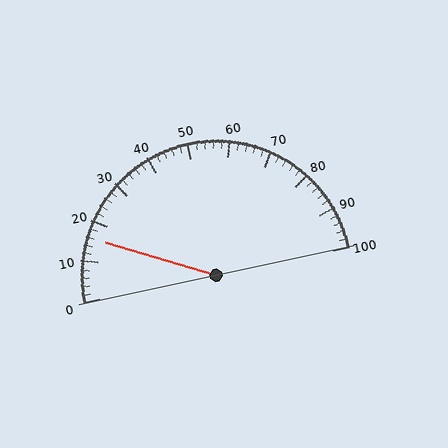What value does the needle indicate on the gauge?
The needle indicates approximately 16.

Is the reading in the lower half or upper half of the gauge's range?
The reading is in the lower half of the range (0 to 100).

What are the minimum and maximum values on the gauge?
The gauge ranges from 0 to 100.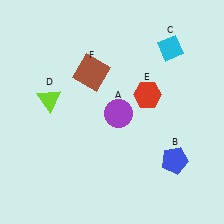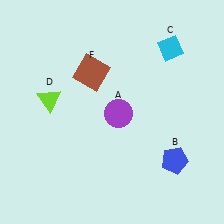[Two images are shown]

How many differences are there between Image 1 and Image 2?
There is 1 difference between the two images.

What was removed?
The red hexagon (E) was removed in Image 2.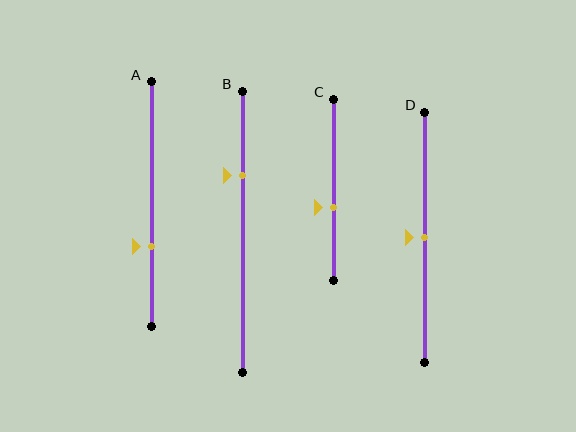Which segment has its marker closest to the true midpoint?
Segment D has its marker closest to the true midpoint.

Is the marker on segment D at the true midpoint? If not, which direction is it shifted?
Yes, the marker on segment D is at the true midpoint.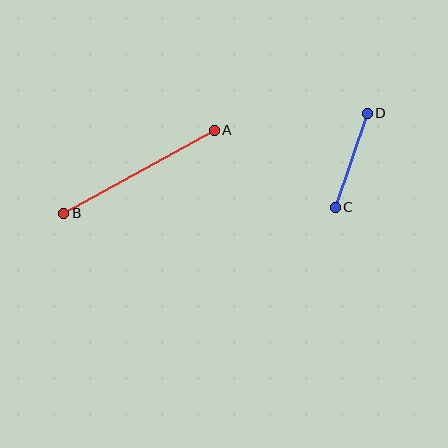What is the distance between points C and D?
The distance is approximately 100 pixels.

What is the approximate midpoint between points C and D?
The midpoint is at approximately (351, 160) pixels.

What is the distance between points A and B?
The distance is approximately 172 pixels.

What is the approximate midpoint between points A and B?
The midpoint is at approximately (139, 172) pixels.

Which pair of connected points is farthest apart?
Points A and B are farthest apart.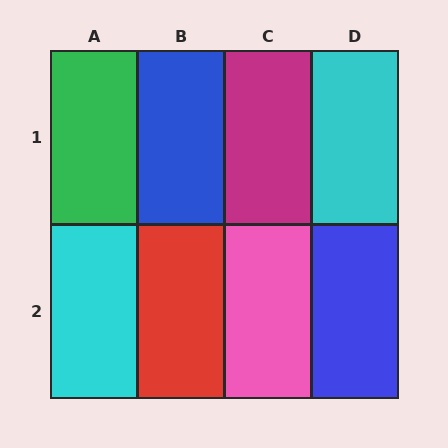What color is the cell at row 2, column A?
Cyan.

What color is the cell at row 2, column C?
Pink.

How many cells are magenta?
1 cell is magenta.